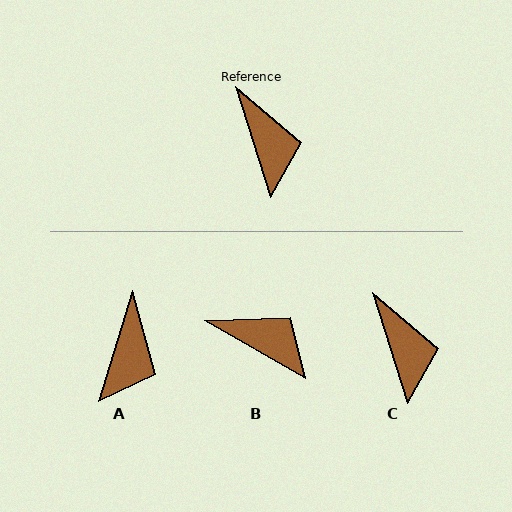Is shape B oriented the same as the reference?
No, it is off by about 43 degrees.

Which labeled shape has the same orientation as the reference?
C.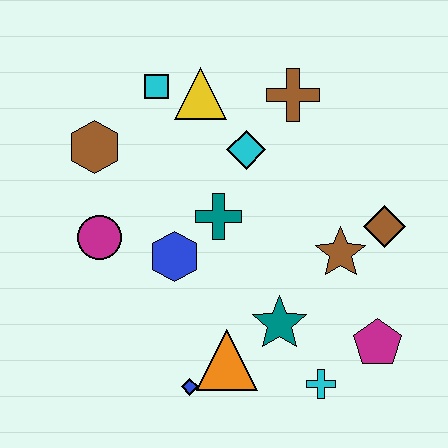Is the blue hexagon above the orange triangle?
Yes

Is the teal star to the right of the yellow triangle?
Yes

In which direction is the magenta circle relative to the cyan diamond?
The magenta circle is to the left of the cyan diamond.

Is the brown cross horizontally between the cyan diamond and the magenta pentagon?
Yes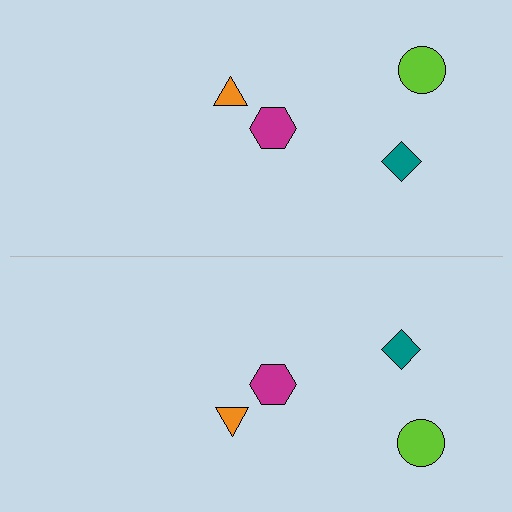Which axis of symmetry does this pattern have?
The pattern has a horizontal axis of symmetry running through the center of the image.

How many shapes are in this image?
There are 8 shapes in this image.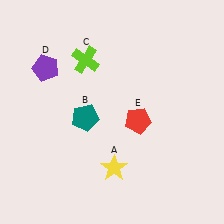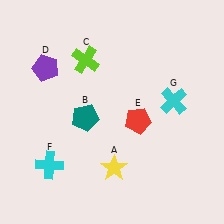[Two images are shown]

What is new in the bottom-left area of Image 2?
A cyan cross (F) was added in the bottom-left area of Image 2.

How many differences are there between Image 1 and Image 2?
There are 2 differences between the two images.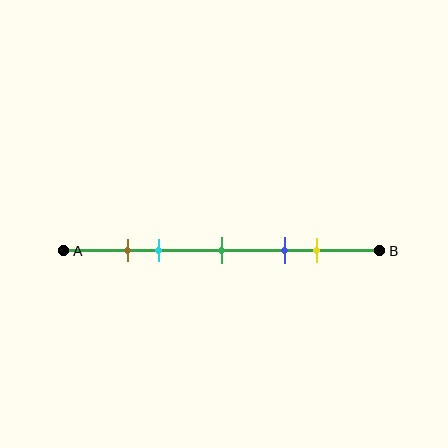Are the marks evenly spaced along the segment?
No, the marks are not evenly spaced.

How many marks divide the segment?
There are 5 marks dividing the segment.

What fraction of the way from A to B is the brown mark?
The brown mark is approximately 20% (0.2) of the way from A to B.